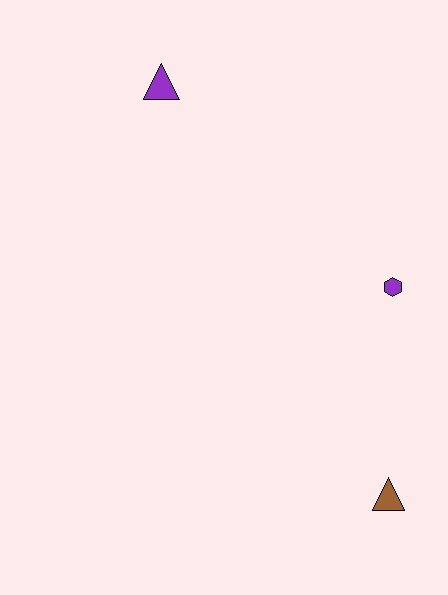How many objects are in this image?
There are 3 objects.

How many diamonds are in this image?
There are no diamonds.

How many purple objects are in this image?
There are 2 purple objects.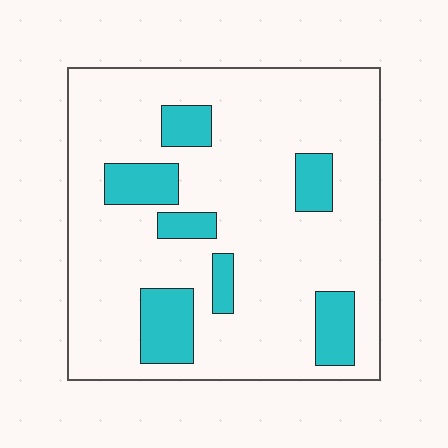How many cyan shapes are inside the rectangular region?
7.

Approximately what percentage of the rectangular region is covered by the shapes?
Approximately 20%.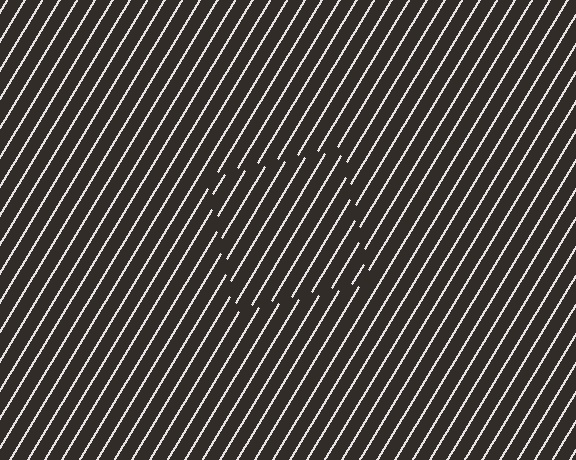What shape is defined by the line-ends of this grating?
An illusory square. The interior of the shape contains the same grating, shifted by half a period — the contour is defined by the phase discontinuity where line-ends from the inner and outer gratings abut.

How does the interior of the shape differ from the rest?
The interior of the shape contains the same grating, shifted by half a period — the contour is defined by the phase discontinuity where line-ends from the inner and outer gratings abut.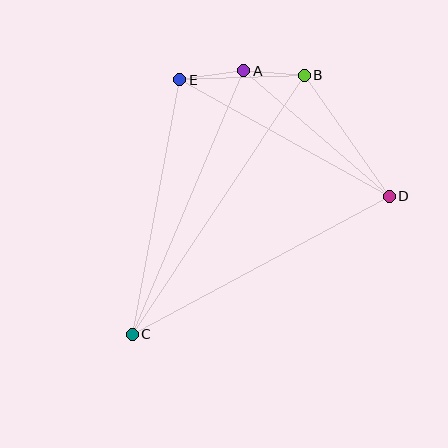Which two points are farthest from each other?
Points B and C are farthest from each other.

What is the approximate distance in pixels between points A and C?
The distance between A and C is approximately 286 pixels.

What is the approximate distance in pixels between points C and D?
The distance between C and D is approximately 292 pixels.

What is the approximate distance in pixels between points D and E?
The distance between D and E is approximately 240 pixels.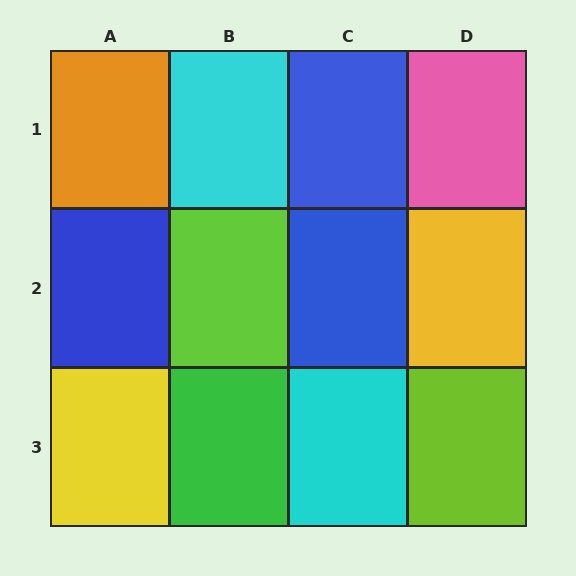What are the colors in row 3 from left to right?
Yellow, green, cyan, lime.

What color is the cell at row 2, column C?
Blue.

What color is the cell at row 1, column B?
Cyan.